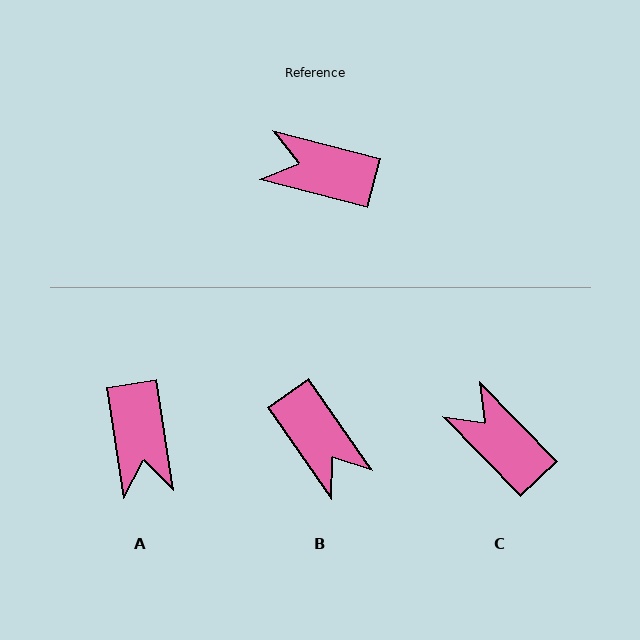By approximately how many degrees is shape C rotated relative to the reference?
Approximately 31 degrees clockwise.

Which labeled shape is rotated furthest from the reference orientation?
B, about 139 degrees away.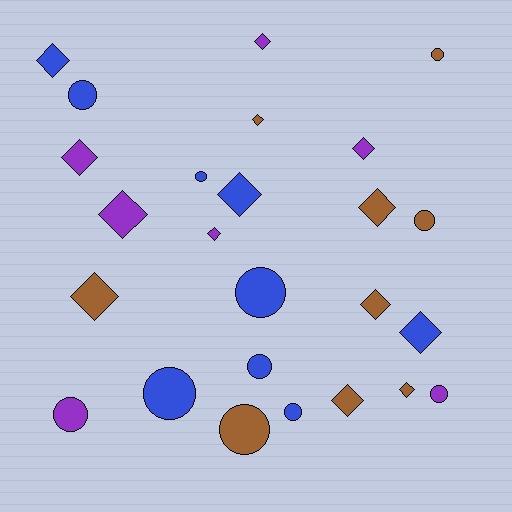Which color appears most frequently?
Blue, with 9 objects.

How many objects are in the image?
There are 25 objects.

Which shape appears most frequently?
Diamond, with 14 objects.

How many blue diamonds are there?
There are 3 blue diamonds.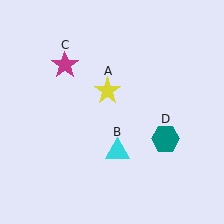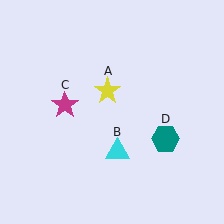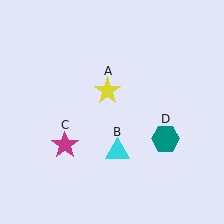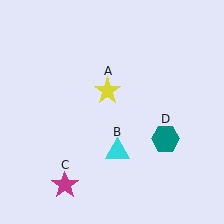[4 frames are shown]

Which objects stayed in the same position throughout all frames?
Yellow star (object A) and cyan triangle (object B) and teal hexagon (object D) remained stationary.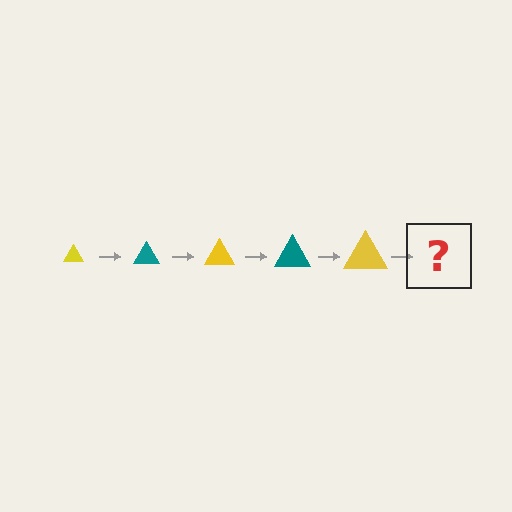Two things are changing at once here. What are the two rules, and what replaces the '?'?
The two rules are that the triangle grows larger each step and the color cycles through yellow and teal. The '?' should be a teal triangle, larger than the previous one.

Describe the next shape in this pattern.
It should be a teal triangle, larger than the previous one.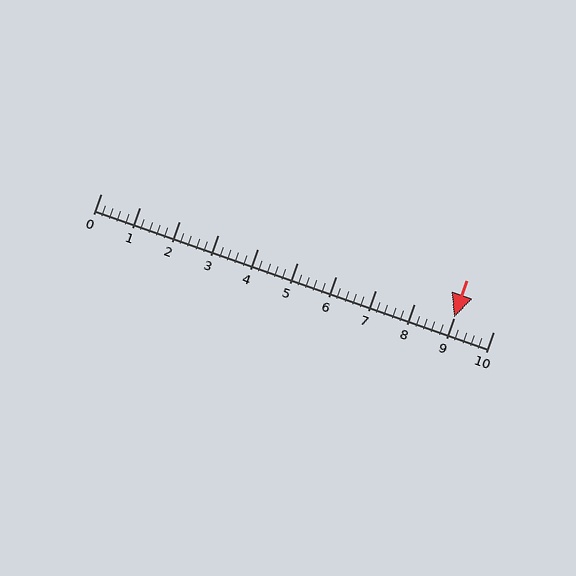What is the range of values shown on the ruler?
The ruler shows values from 0 to 10.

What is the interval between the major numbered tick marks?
The major tick marks are spaced 1 units apart.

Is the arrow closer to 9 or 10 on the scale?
The arrow is closer to 9.